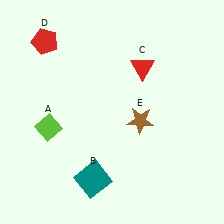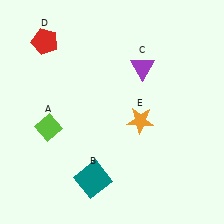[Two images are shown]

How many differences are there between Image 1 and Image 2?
There are 2 differences between the two images.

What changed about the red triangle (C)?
In Image 1, C is red. In Image 2, it changed to purple.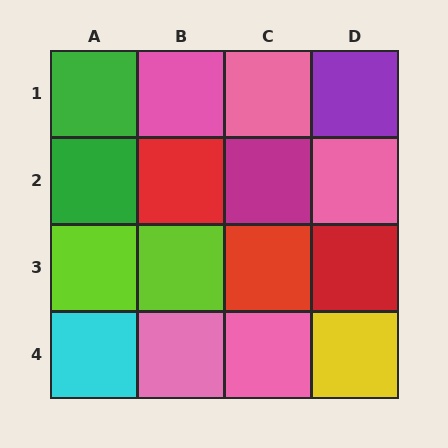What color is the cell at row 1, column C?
Pink.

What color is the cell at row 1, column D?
Purple.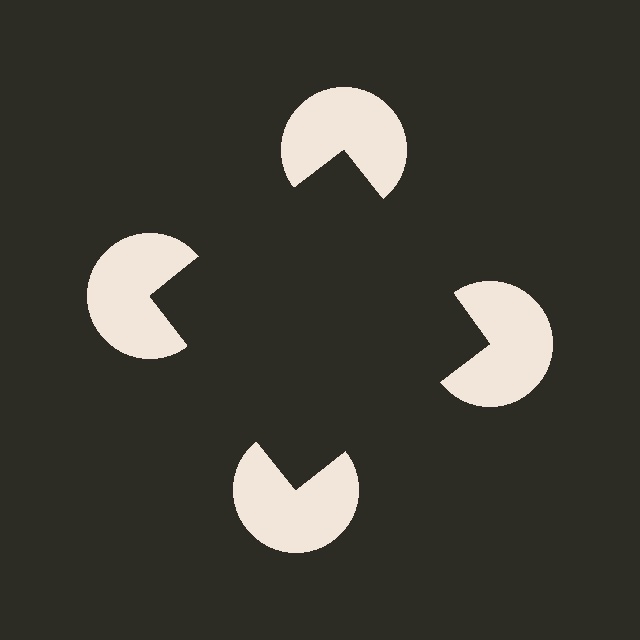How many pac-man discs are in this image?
There are 4 — one at each vertex of the illusory square.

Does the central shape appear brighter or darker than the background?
It typically appears slightly darker than the background, even though no actual brightness change is drawn.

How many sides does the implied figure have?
4 sides.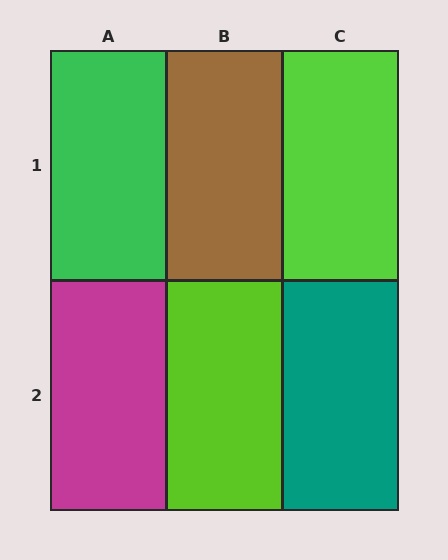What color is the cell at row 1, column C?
Lime.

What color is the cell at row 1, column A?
Green.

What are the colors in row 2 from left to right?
Magenta, lime, teal.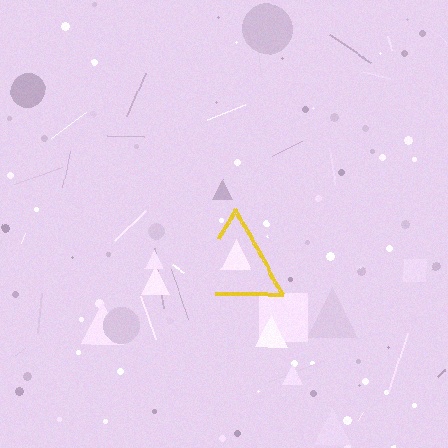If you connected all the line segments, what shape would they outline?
They would outline a triangle.